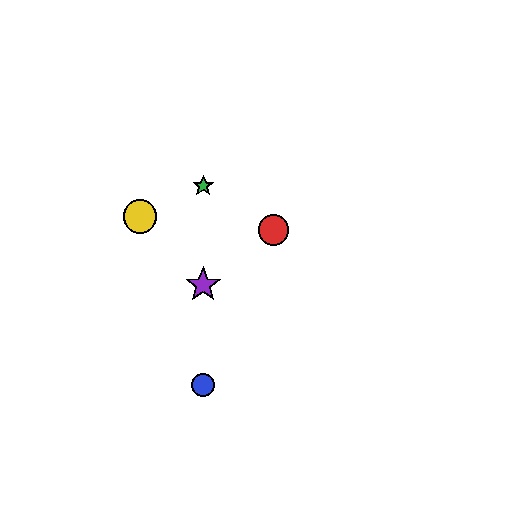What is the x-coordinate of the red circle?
The red circle is at x≈273.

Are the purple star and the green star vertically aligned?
Yes, both are at x≈203.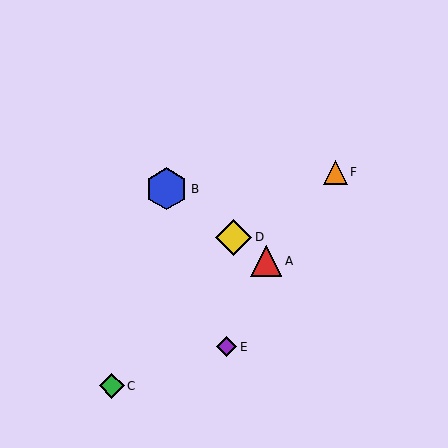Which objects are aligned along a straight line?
Objects A, B, D are aligned along a straight line.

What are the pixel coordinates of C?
Object C is at (112, 386).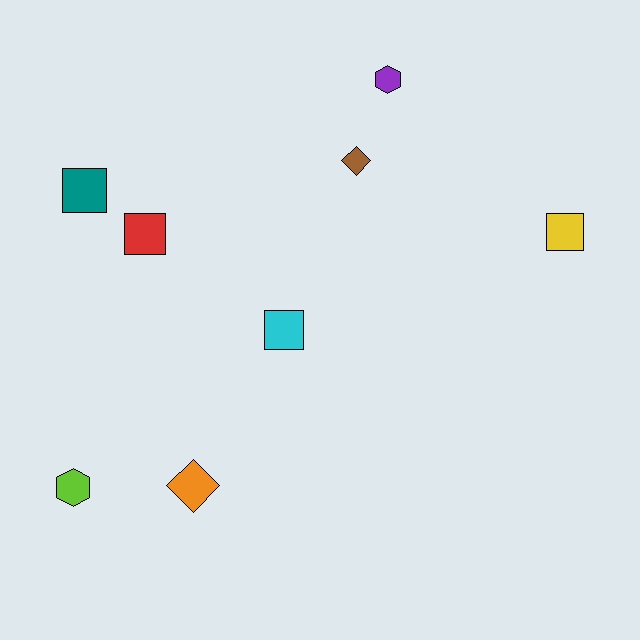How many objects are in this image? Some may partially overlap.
There are 8 objects.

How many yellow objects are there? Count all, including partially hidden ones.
There is 1 yellow object.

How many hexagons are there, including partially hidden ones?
There are 2 hexagons.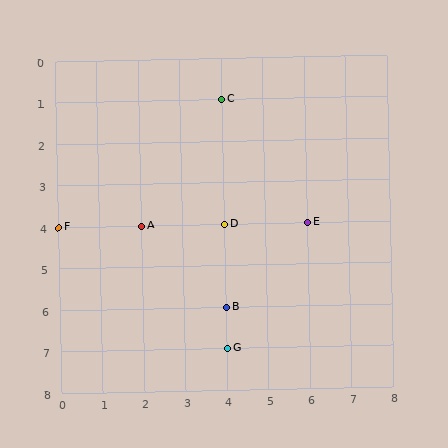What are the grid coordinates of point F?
Point F is at grid coordinates (0, 4).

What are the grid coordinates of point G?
Point G is at grid coordinates (4, 7).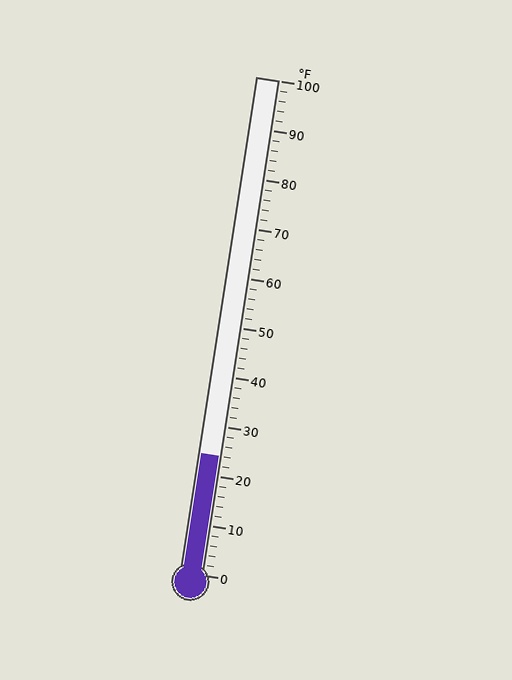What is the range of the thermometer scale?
The thermometer scale ranges from 0°F to 100°F.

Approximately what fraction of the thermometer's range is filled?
The thermometer is filled to approximately 25% of its range.